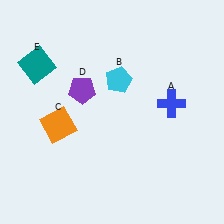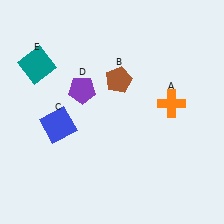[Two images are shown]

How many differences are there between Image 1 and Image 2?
There are 3 differences between the two images.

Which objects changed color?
A changed from blue to orange. B changed from cyan to brown. C changed from orange to blue.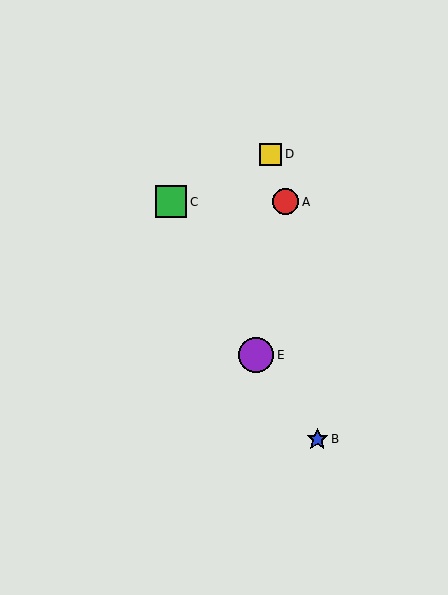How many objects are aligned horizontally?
2 objects (A, C) are aligned horizontally.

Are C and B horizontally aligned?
No, C is at y≈202 and B is at y≈439.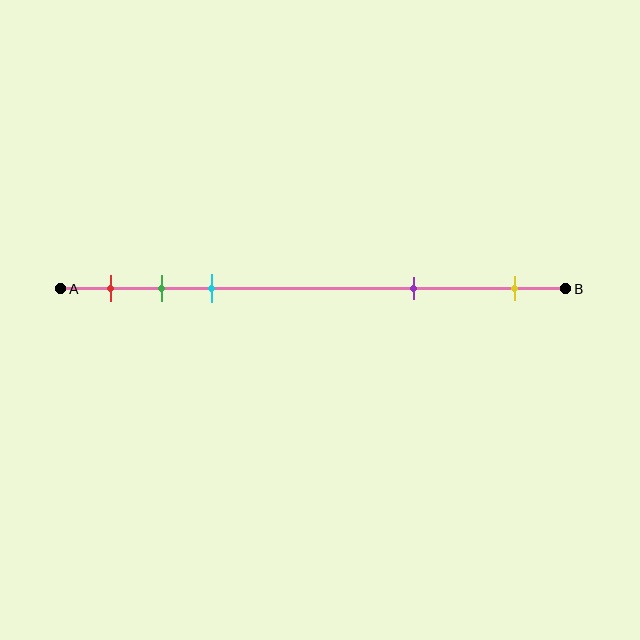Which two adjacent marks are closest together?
The green and cyan marks are the closest adjacent pair.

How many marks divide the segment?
There are 5 marks dividing the segment.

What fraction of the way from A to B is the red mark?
The red mark is approximately 10% (0.1) of the way from A to B.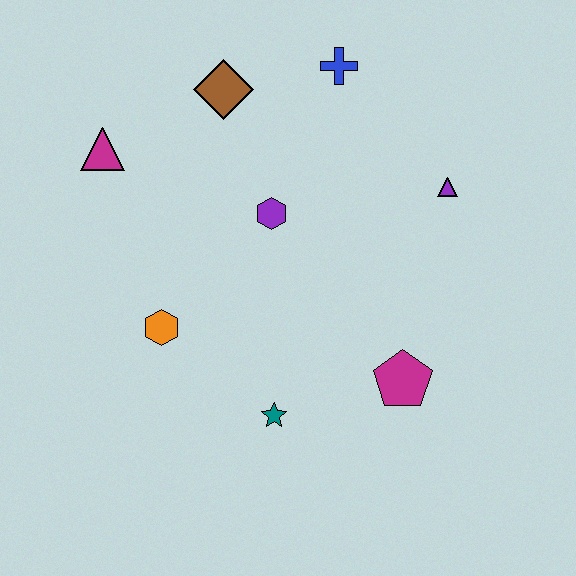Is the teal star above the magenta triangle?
No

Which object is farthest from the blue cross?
The teal star is farthest from the blue cross.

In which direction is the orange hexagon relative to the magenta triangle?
The orange hexagon is below the magenta triangle.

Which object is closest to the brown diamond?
The blue cross is closest to the brown diamond.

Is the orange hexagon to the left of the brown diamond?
Yes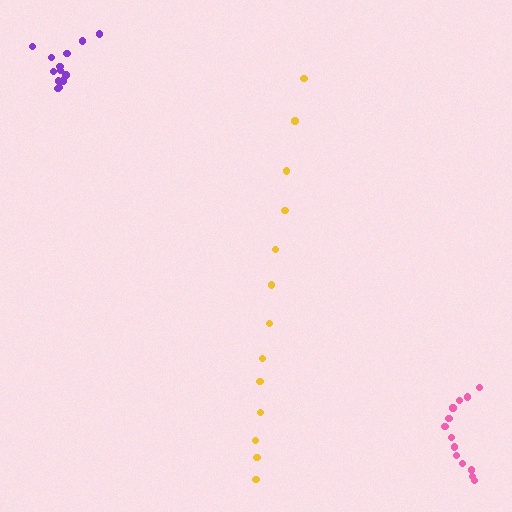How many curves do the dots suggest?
There are 3 distinct paths.